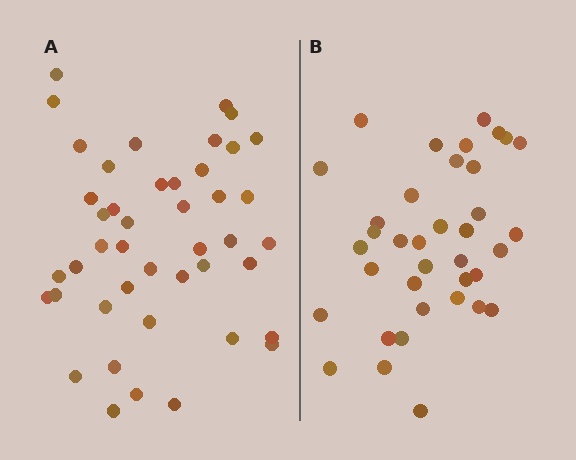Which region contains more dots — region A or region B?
Region A (the left region) has more dots.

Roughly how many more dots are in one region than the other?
Region A has roughly 8 or so more dots than region B.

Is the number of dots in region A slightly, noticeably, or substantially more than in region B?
Region A has only slightly more — the two regions are fairly close. The ratio is roughly 1.2 to 1.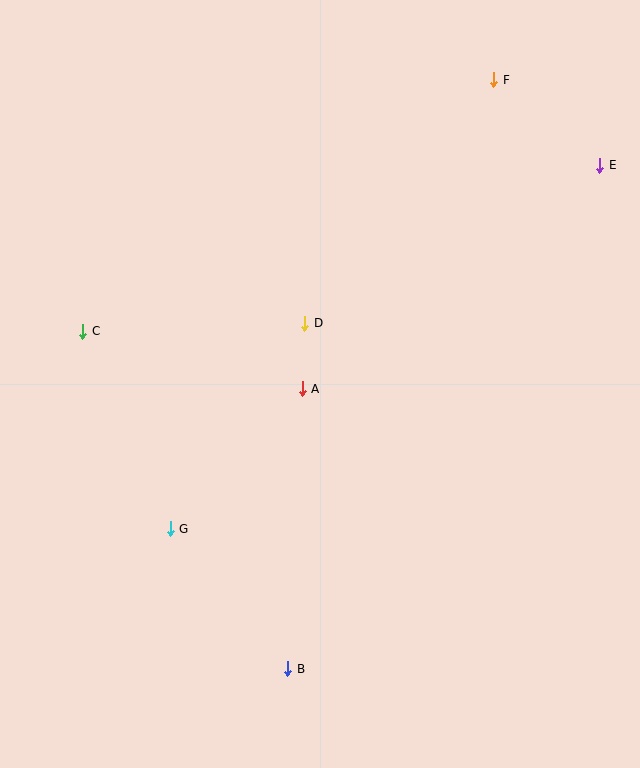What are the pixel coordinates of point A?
Point A is at (302, 389).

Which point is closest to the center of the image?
Point A at (302, 389) is closest to the center.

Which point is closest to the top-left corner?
Point C is closest to the top-left corner.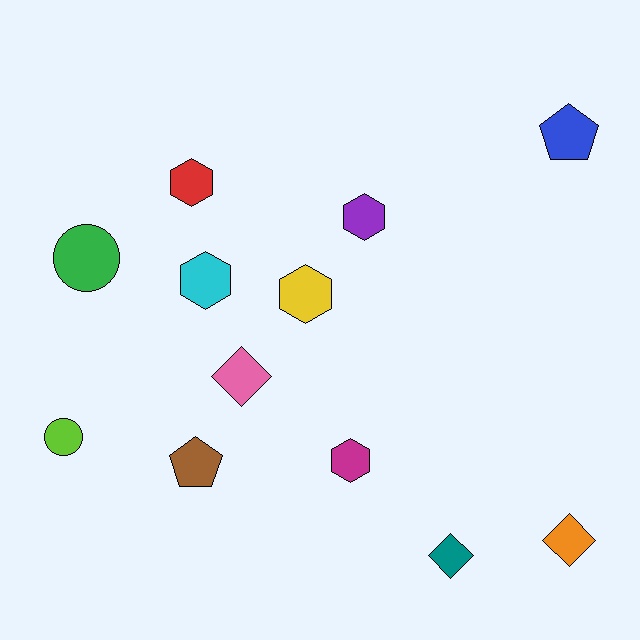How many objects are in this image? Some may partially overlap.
There are 12 objects.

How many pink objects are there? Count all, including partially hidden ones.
There is 1 pink object.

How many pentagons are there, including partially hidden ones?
There are 2 pentagons.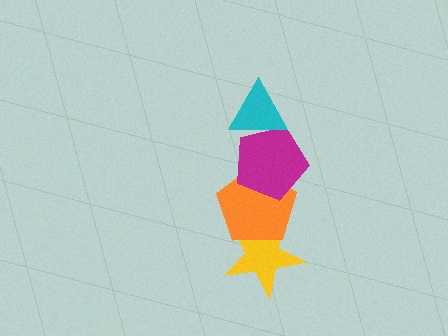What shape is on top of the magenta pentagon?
The cyan triangle is on top of the magenta pentagon.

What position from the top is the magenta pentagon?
The magenta pentagon is 2nd from the top.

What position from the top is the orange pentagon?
The orange pentagon is 3rd from the top.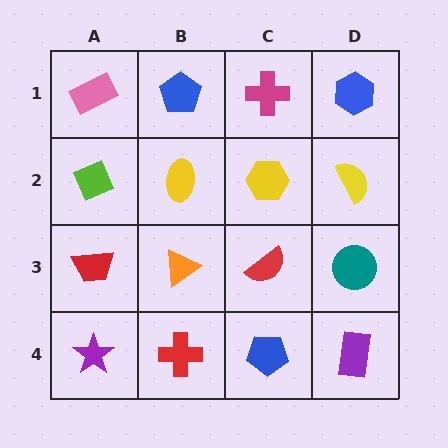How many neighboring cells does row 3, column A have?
3.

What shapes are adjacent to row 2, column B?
A blue pentagon (row 1, column B), an orange triangle (row 3, column B), a lime diamond (row 2, column A), a yellow hexagon (row 2, column C).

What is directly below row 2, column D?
A teal circle.